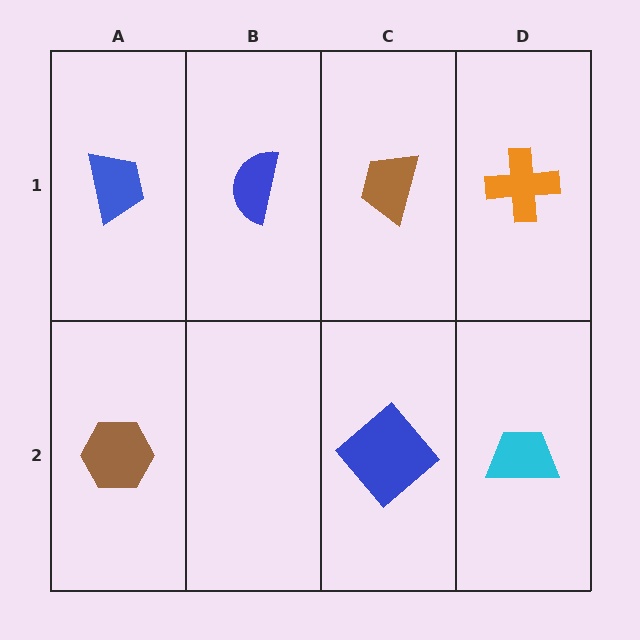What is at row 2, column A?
A brown hexagon.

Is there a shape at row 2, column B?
No, that cell is empty.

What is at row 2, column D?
A cyan trapezoid.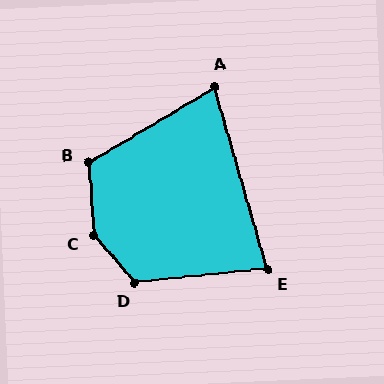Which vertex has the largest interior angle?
C, at approximately 143 degrees.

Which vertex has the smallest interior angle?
A, at approximately 75 degrees.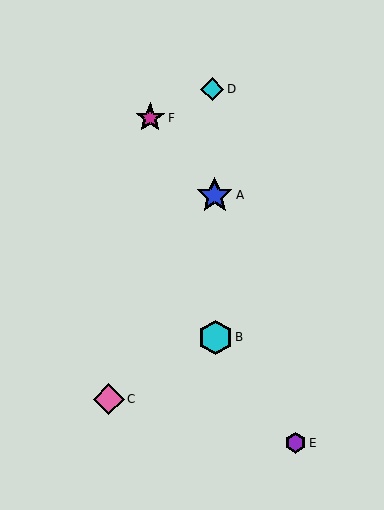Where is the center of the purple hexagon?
The center of the purple hexagon is at (295, 443).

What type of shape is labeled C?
Shape C is a pink diamond.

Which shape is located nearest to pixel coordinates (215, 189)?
The blue star (labeled A) at (215, 195) is nearest to that location.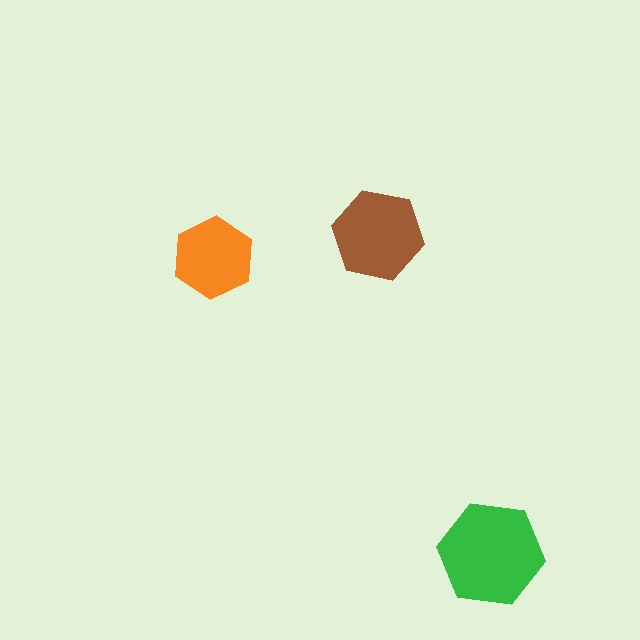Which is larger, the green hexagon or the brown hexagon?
The green one.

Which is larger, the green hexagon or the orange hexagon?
The green one.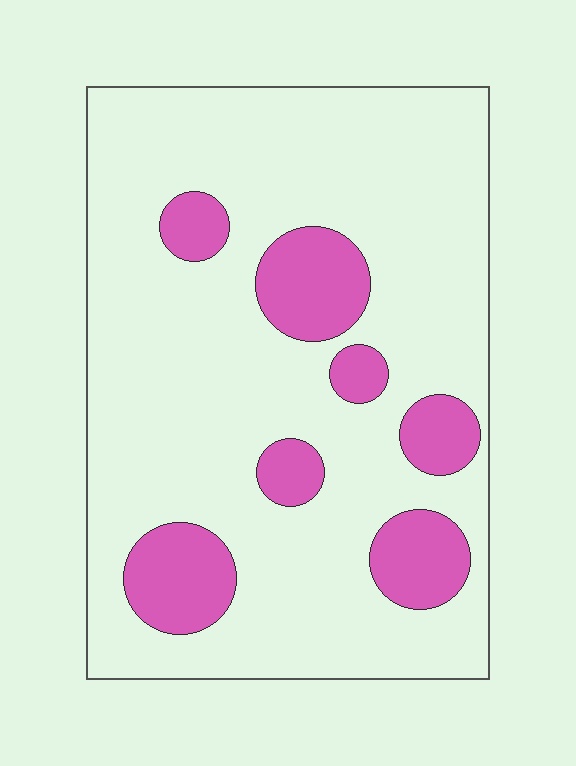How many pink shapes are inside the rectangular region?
7.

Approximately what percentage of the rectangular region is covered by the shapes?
Approximately 20%.